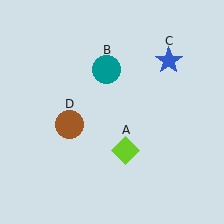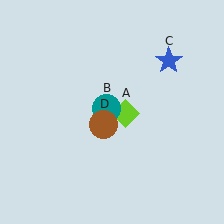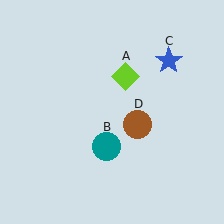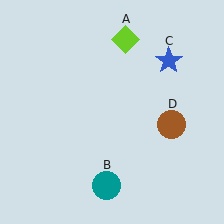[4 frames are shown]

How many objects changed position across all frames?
3 objects changed position: lime diamond (object A), teal circle (object B), brown circle (object D).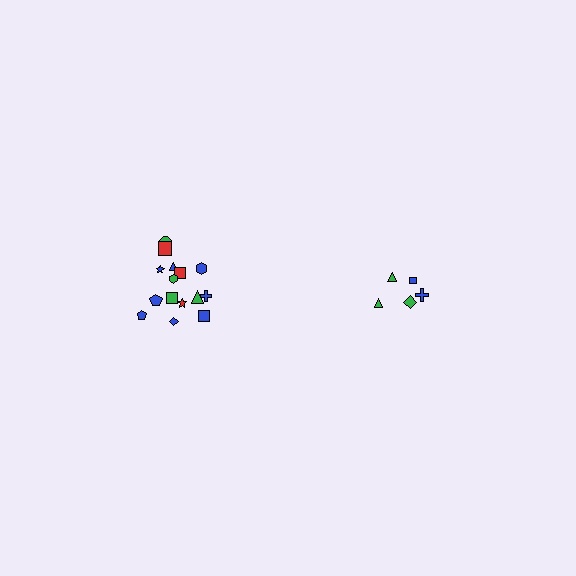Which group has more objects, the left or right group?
The left group.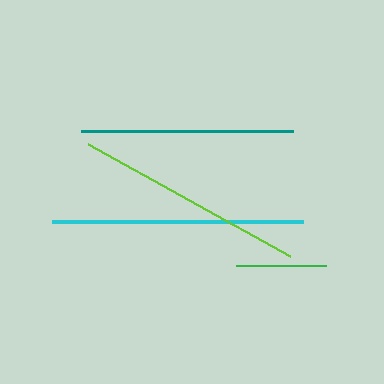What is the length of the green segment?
The green segment is approximately 91 pixels long.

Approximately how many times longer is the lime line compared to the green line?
The lime line is approximately 2.6 times the length of the green line.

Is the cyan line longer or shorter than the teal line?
The cyan line is longer than the teal line.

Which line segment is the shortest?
The green line is the shortest at approximately 91 pixels.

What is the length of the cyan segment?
The cyan segment is approximately 251 pixels long.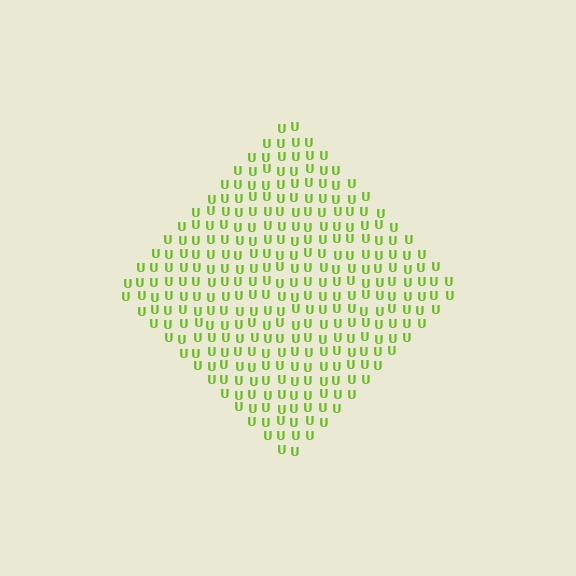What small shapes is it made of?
It is made of small letter U's.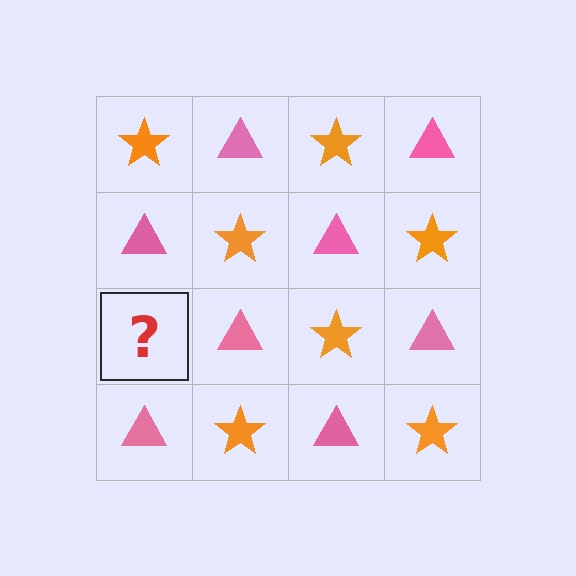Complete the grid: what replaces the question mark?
The question mark should be replaced with an orange star.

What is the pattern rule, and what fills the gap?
The rule is that it alternates orange star and pink triangle in a checkerboard pattern. The gap should be filled with an orange star.